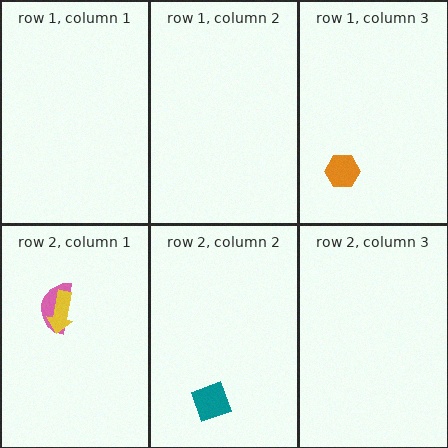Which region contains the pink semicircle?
The row 2, column 1 region.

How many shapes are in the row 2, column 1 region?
2.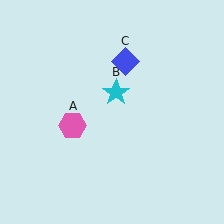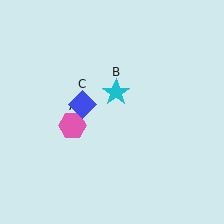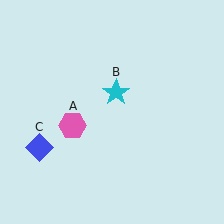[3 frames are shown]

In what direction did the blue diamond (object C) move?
The blue diamond (object C) moved down and to the left.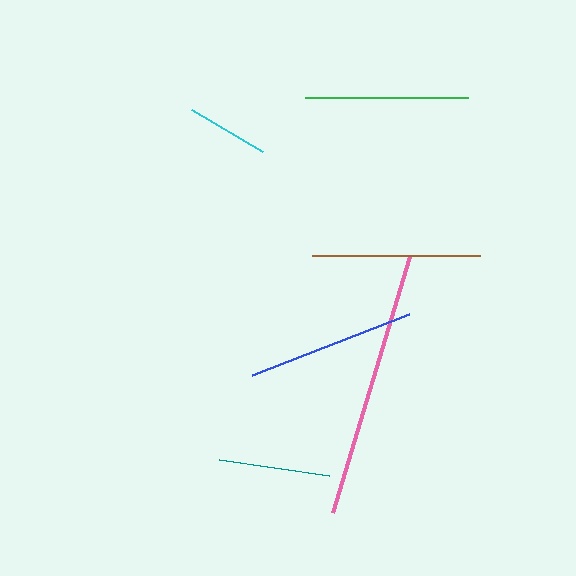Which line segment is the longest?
The pink line is the longest at approximately 267 pixels.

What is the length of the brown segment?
The brown segment is approximately 168 pixels long.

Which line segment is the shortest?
The cyan line is the shortest at approximately 83 pixels.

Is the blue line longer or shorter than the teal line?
The blue line is longer than the teal line.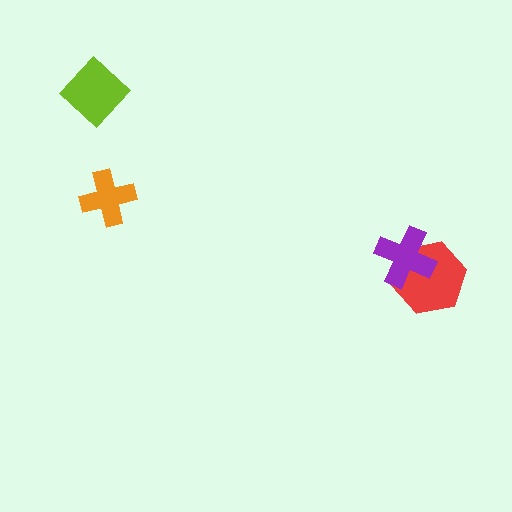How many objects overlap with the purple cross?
1 object overlaps with the purple cross.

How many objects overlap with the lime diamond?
0 objects overlap with the lime diamond.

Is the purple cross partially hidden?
No, no other shape covers it.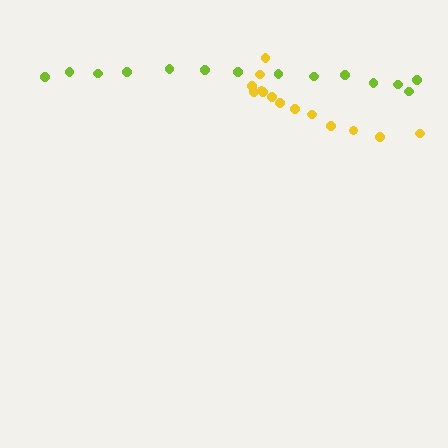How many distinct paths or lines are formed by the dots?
There are 2 distinct paths.